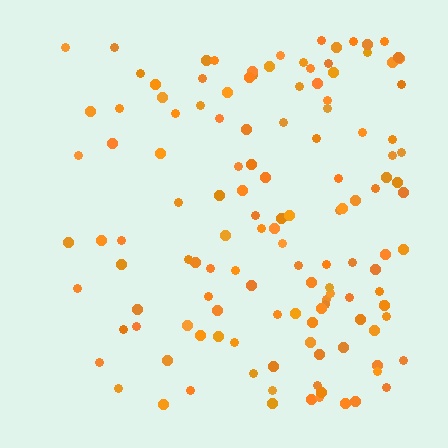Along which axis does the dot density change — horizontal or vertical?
Horizontal.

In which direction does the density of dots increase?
From left to right, with the right side densest.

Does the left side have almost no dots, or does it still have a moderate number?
Still a moderate number, just noticeably fewer than the right.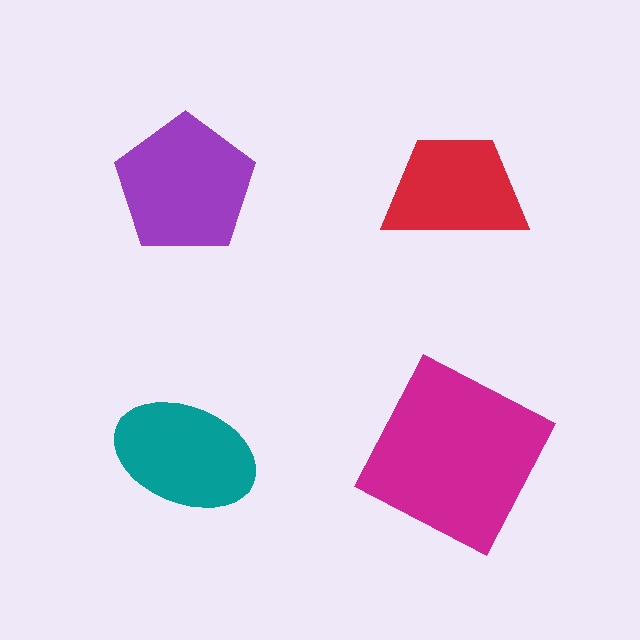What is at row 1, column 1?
A purple pentagon.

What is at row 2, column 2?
A magenta square.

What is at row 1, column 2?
A red trapezoid.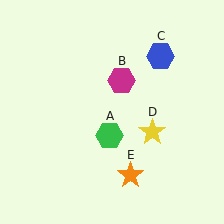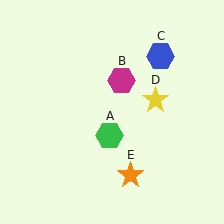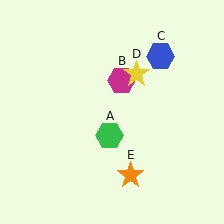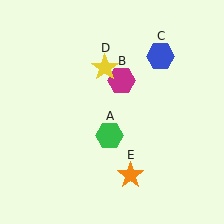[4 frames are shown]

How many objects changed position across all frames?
1 object changed position: yellow star (object D).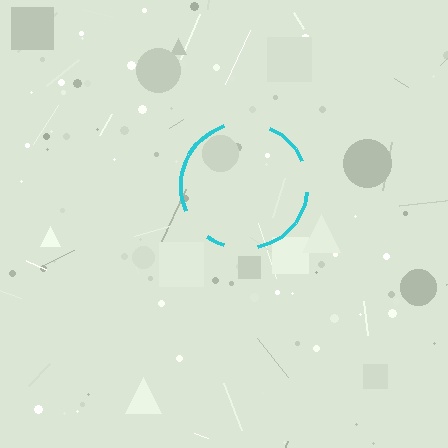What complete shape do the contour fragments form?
The contour fragments form a circle.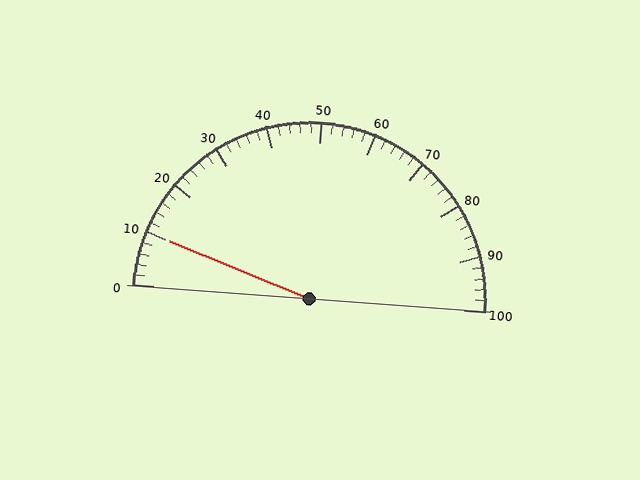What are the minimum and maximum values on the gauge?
The gauge ranges from 0 to 100.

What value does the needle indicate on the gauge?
The needle indicates approximately 10.